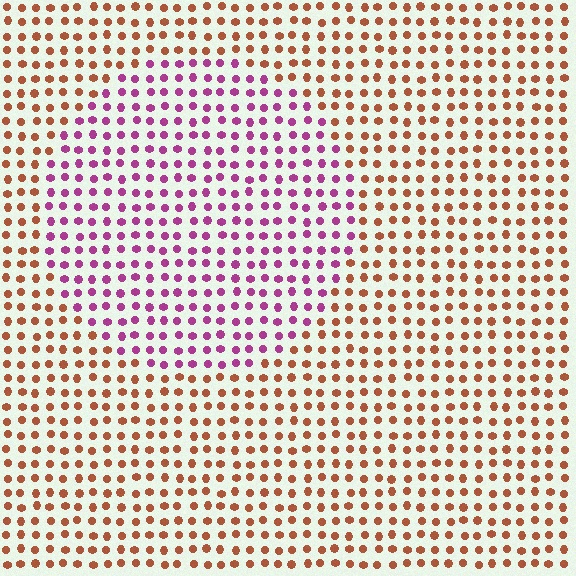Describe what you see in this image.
The image is filled with small brown elements in a uniform arrangement. A circle-shaped region is visible where the elements are tinted to a slightly different hue, forming a subtle color boundary.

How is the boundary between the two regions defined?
The boundary is defined purely by a slight shift in hue (about 61 degrees). Spacing, size, and orientation are identical on both sides.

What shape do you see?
I see a circle.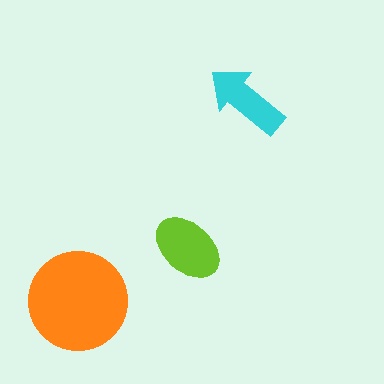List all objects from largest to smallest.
The orange circle, the lime ellipse, the cyan arrow.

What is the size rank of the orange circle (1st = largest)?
1st.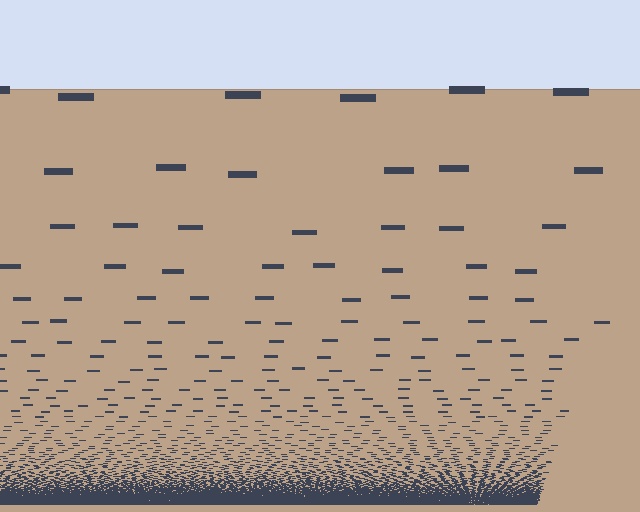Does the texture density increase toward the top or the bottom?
Density increases toward the bottom.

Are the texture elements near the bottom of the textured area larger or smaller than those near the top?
Smaller. The gradient is inverted — elements near the bottom are smaller and denser.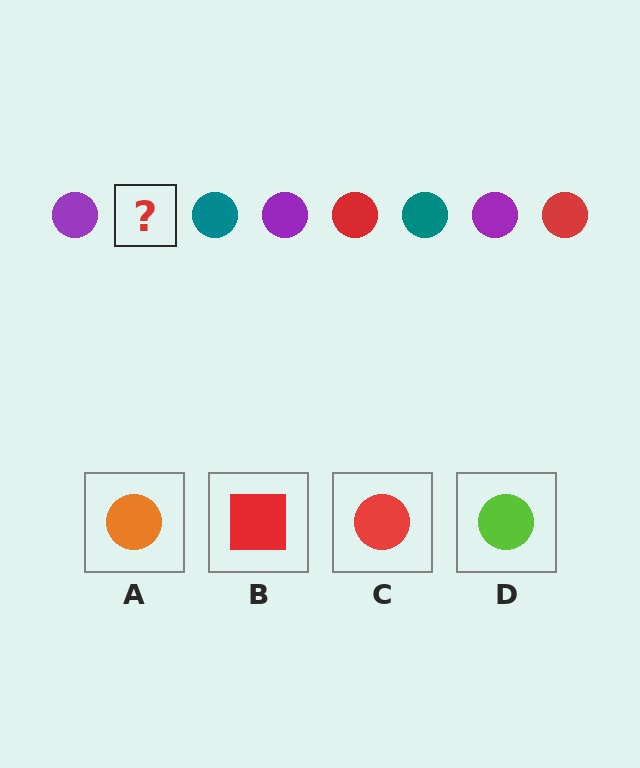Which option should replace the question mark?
Option C.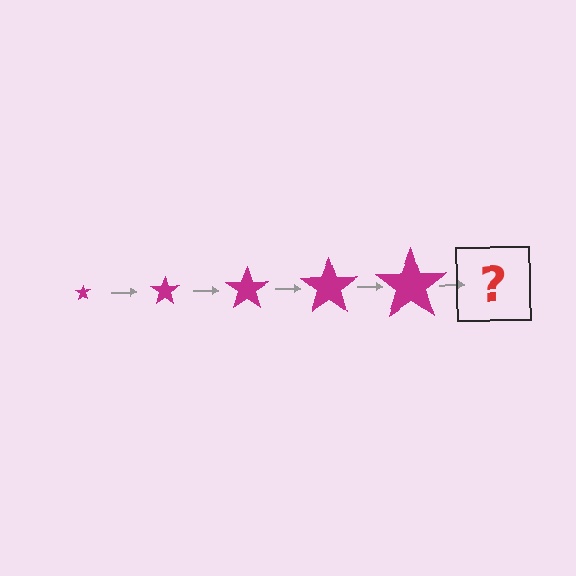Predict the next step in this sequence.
The next step is a magenta star, larger than the previous one.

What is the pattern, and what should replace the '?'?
The pattern is that the star gets progressively larger each step. The '?' should be a magenta star, larger than the previous one.